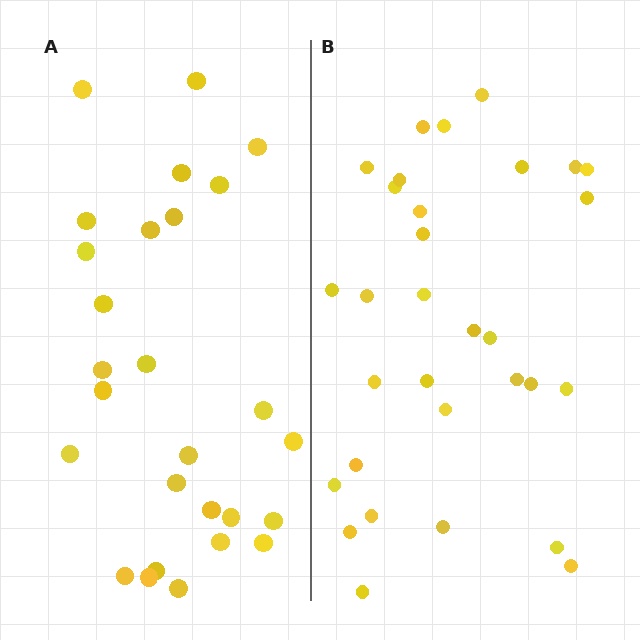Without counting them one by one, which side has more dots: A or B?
Region B (the right region) has more dots.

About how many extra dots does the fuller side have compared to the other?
Region B has about 4 more dots than region A.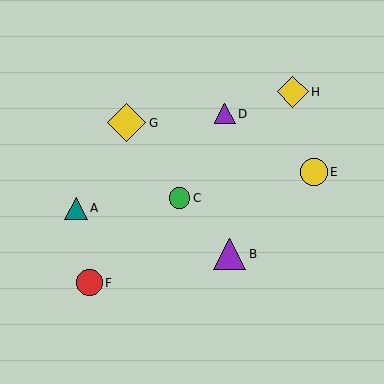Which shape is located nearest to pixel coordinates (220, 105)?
The purple triangle (labeled D) at (225, 114) is nearest to that location.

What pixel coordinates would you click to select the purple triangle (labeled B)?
Click at (230, 254) to select the purple triangle B.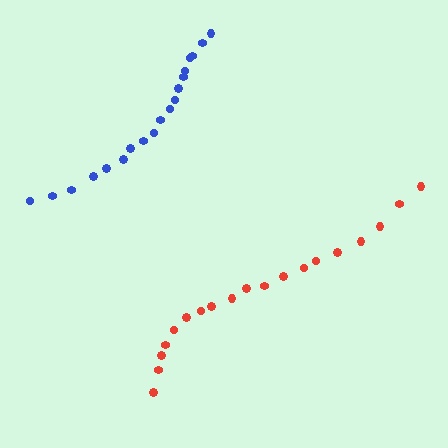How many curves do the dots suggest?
There are 2 distinct paths.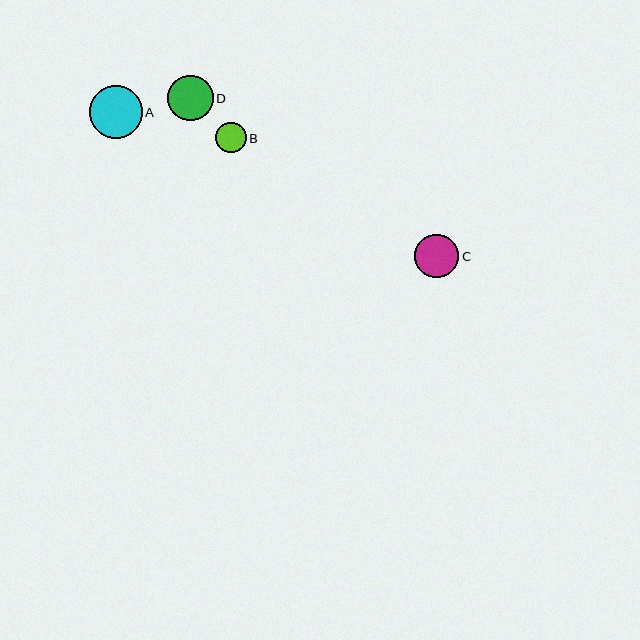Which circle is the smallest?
Circle B is the smallest with a size of approximately 30 pixels.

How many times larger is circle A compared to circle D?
Circle A is approximately 1.2 times the size of circle D.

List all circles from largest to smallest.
From largest to smallest: A, D, C, B.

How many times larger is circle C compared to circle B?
Circle C is approximately 1.4 times the size of circle B.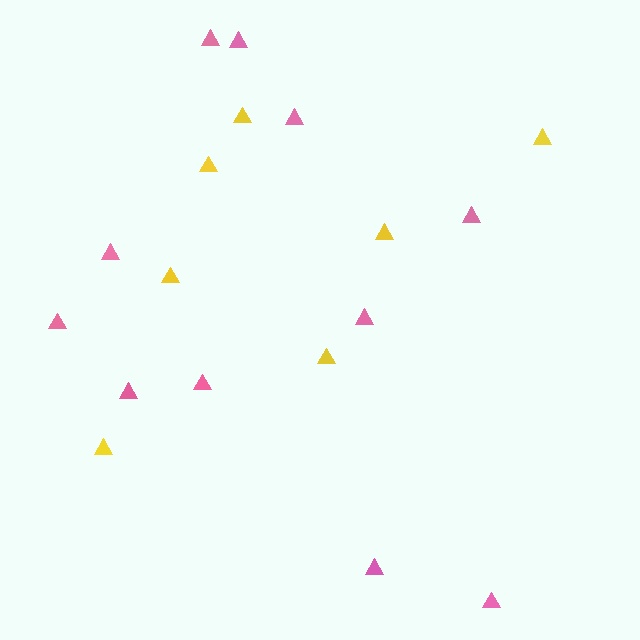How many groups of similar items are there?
There are 2 groups: one group of pink triangles (11) and one group of yellow triangles (7).